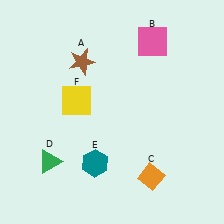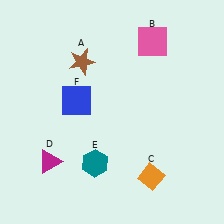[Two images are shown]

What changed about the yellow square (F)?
In Image 1, F is yellow. In Image 2, it changed to blue.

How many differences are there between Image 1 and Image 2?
There are 2 differences between the two images.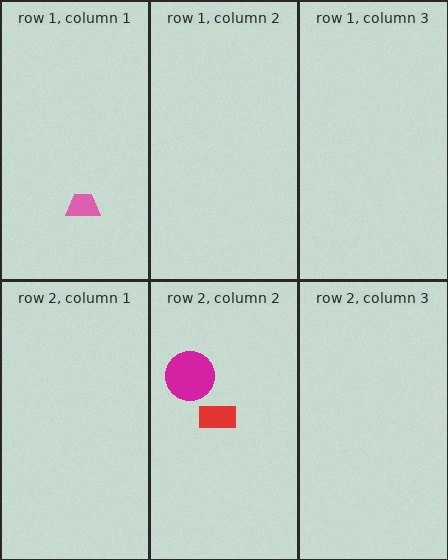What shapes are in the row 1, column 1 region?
The pink trapezoid.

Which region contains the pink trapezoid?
The row 1, column 1 region.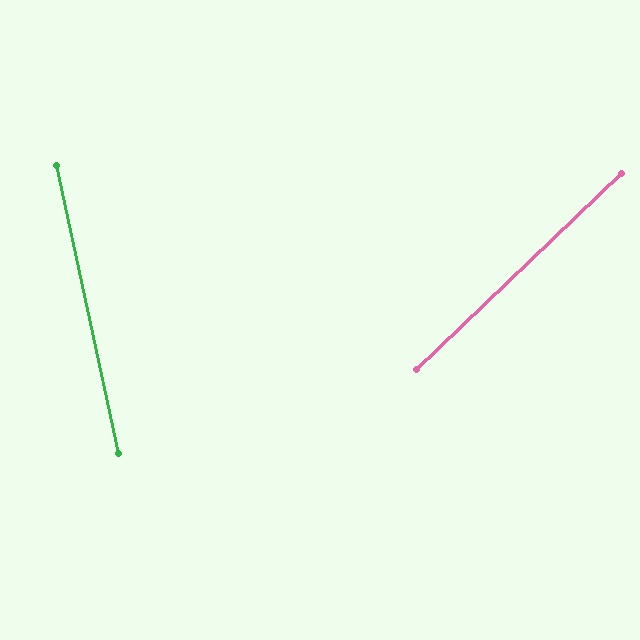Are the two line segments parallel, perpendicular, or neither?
Neither parallel nor perpendicular — they differ by about 59°.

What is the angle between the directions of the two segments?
Approximately 59 degrees.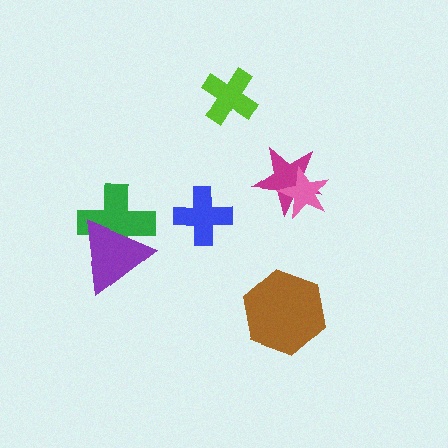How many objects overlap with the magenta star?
1 object overlaps with the magenta star.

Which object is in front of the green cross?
The purple triangle is in front of the green cross.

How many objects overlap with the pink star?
1 object overlaps with the pink star.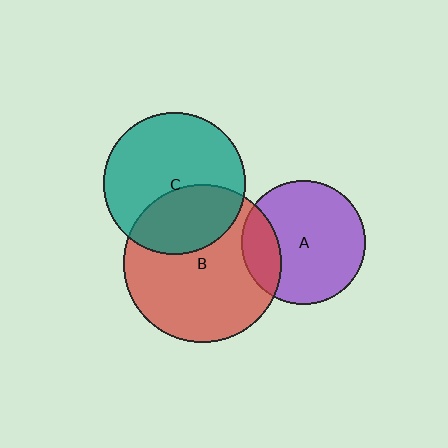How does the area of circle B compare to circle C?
Approximately 1.3 times.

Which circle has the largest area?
Circle B (red).